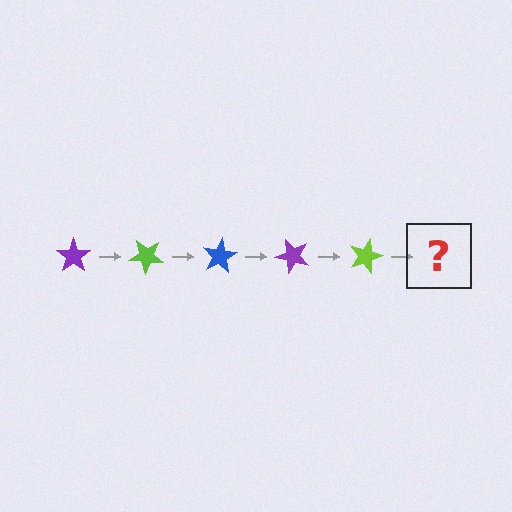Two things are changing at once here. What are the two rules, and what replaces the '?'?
The two rules are that it rotates 40 degrees each step and the color cycles through purple, lime, and blue. The '?' should be a blue star, rotated 200 degrees from the start.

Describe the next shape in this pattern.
It should be a blue star, rotated 200 degrees from the start.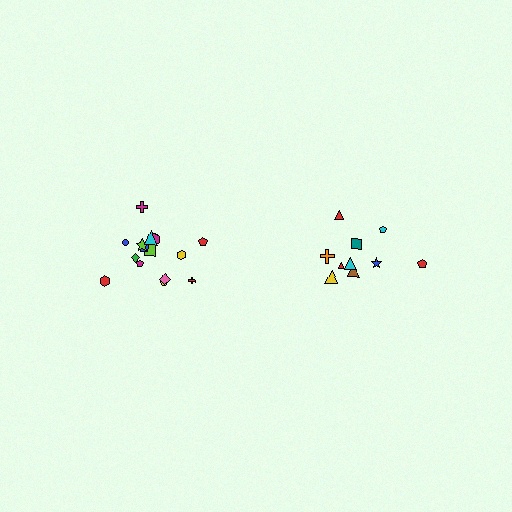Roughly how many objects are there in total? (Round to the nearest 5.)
Roughly 25 objects in total.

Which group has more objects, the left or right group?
The left group.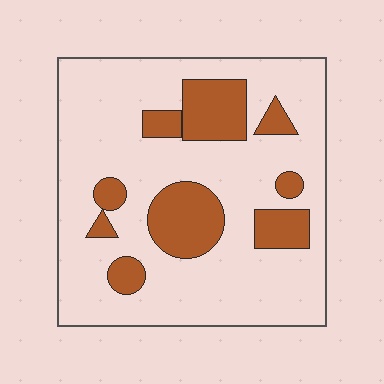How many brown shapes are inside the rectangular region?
9.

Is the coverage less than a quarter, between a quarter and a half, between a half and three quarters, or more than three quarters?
Less than a quarter.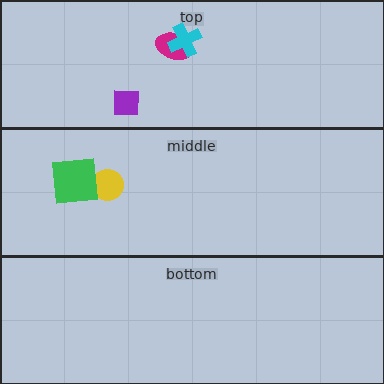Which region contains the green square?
The middle region.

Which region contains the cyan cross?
The top region.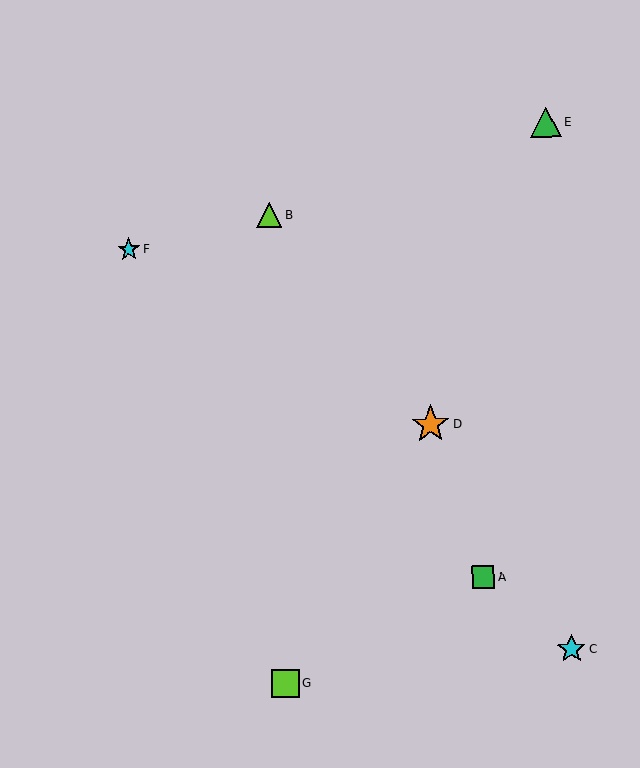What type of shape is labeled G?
Shape G is a lime square.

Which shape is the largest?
The orange star (labeled D) is the largest.